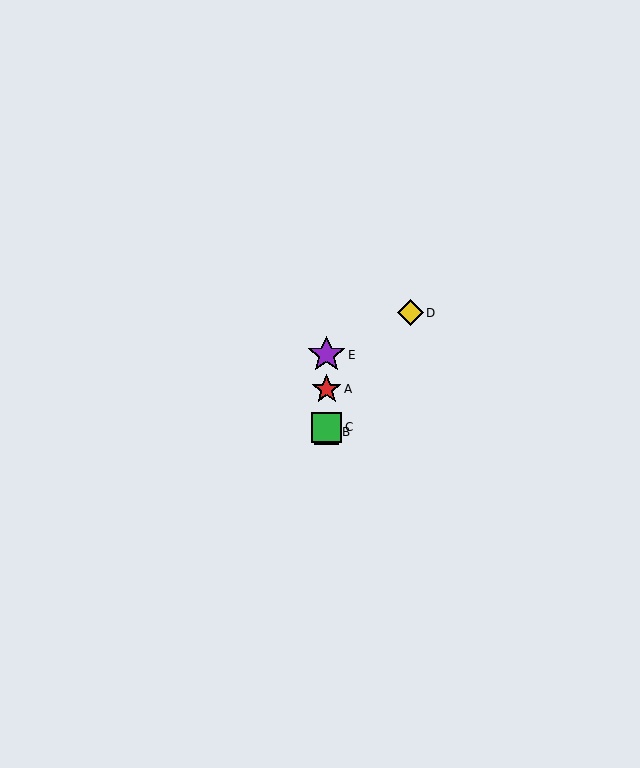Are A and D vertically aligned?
No, A is at x≈327 and D is at x≈410.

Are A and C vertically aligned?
Yes, both are at x≈327.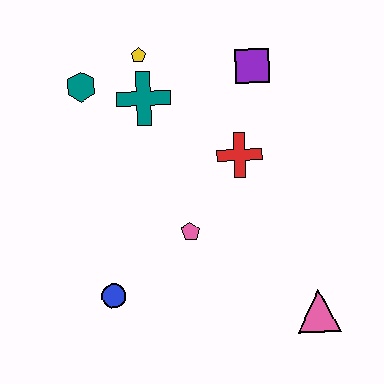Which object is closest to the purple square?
The red cross is closest to the purple square.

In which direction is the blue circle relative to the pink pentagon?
The blue circle is to the left of the pink pentagon.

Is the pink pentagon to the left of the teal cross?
No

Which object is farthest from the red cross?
The blue circle is farthest from the red cross.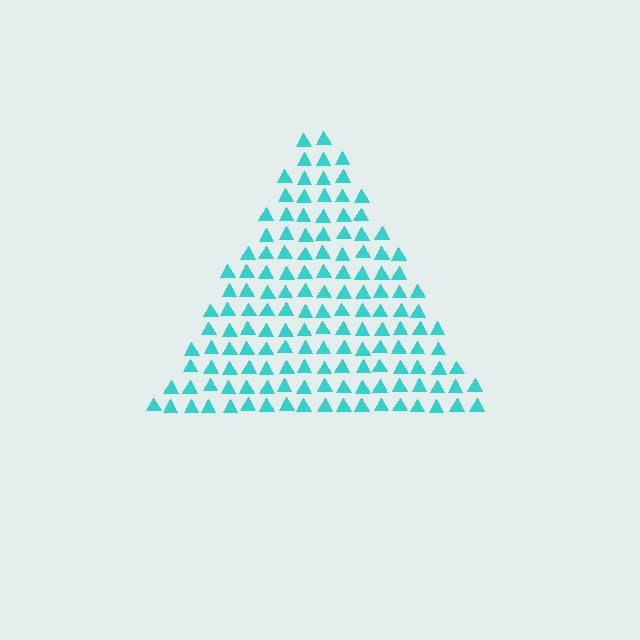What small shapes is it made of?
It is made of small triangles.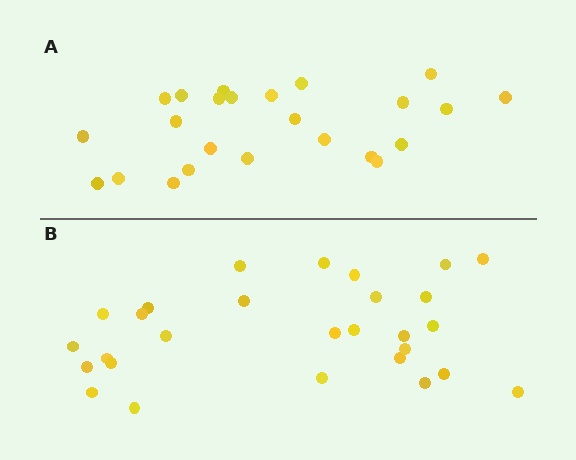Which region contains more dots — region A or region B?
Region B (the bottom region) has more dots.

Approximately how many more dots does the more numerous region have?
Region B has about 4 more dots than region A.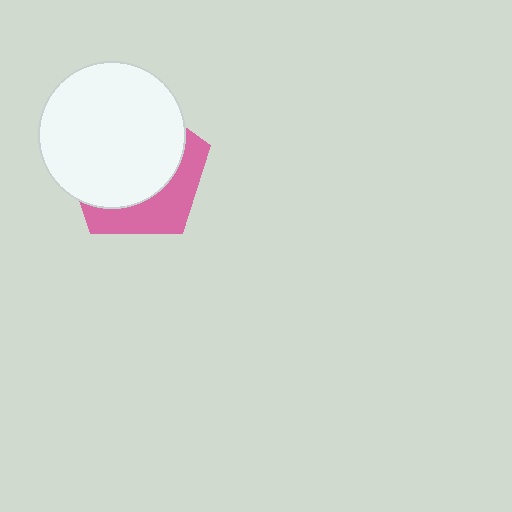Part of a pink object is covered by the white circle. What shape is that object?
It is a pentagon.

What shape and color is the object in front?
The object in front is a white circle.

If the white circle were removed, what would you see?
You would see the complete pink pentagon.